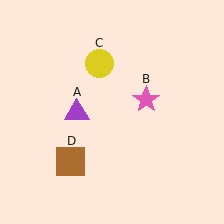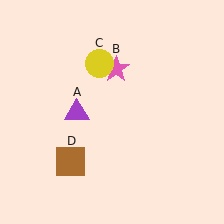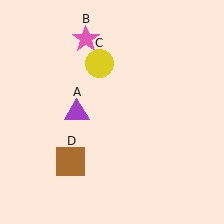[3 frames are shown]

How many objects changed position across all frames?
1 object changed position: pink star (object B).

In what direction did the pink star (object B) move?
The pink star (object B) moved up and to the left.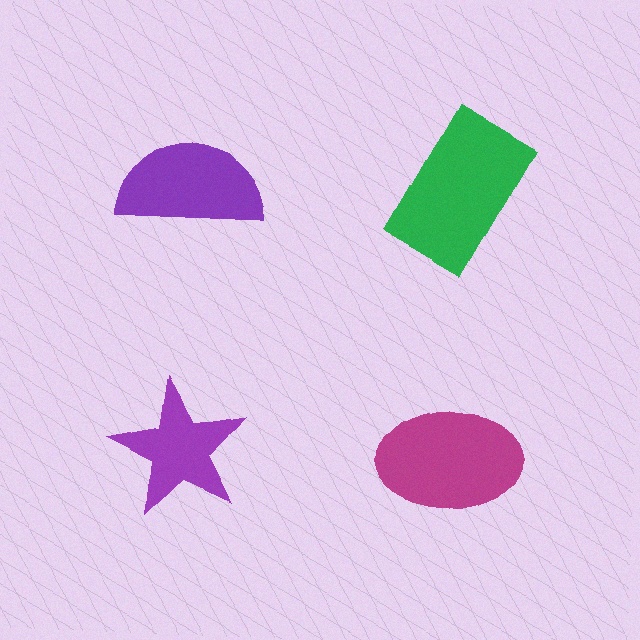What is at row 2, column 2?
A magenta ellipse.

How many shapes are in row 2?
2 shapes.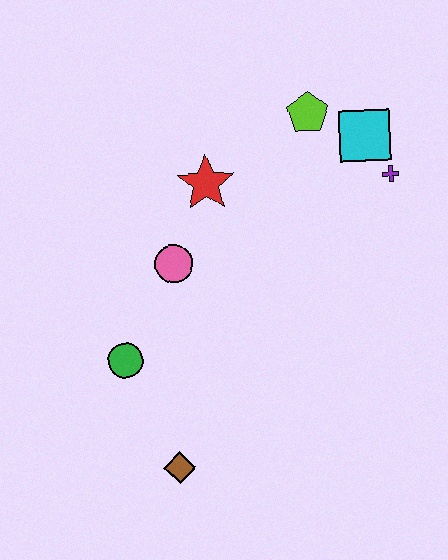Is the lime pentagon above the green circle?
Yes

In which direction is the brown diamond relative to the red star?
The brown diamond is below the red star.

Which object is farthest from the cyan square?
The brown diamond is farthest from the cyan square.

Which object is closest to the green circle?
The pink circle is closest to the green circle.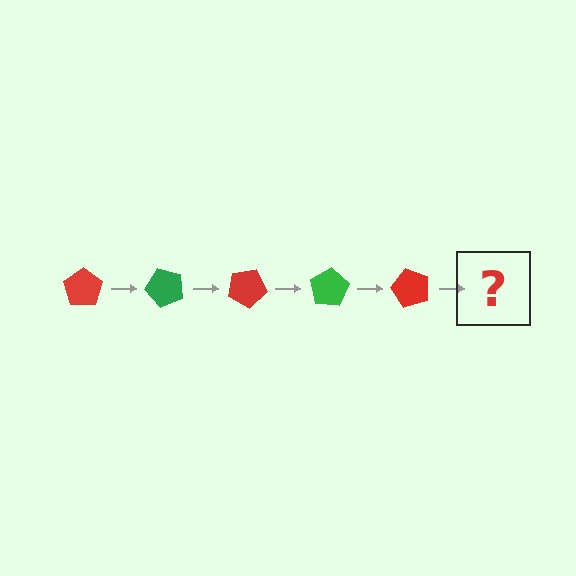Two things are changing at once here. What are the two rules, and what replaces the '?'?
The two rules are that it rotates 50 degrees each step and the color cycles through red and green. The '?' should be a green pentagon, rotated 250 degrees from the start.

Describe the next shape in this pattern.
It should be a green pentagon, rotated 250 degrees from the start.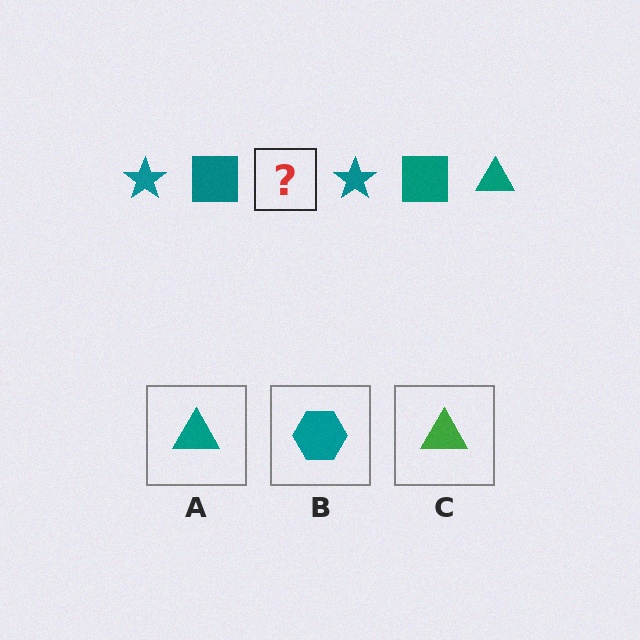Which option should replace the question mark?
Option A.